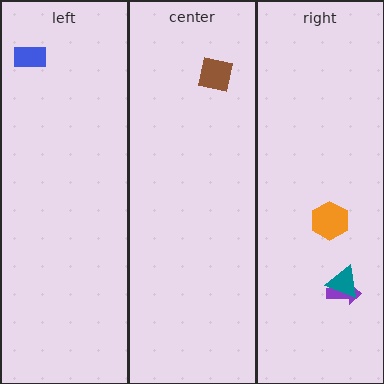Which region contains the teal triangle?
The right region.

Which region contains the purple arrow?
The right region.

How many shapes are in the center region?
1.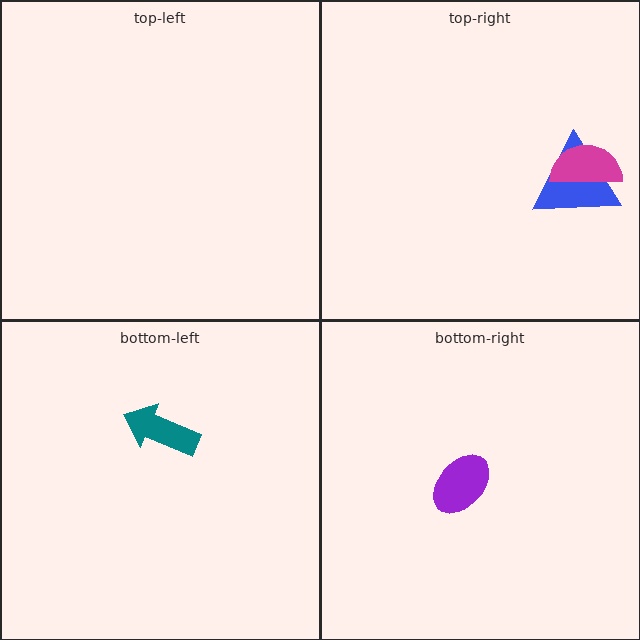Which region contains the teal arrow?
The bottom-left region.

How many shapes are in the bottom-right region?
1.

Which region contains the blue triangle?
The top-right region.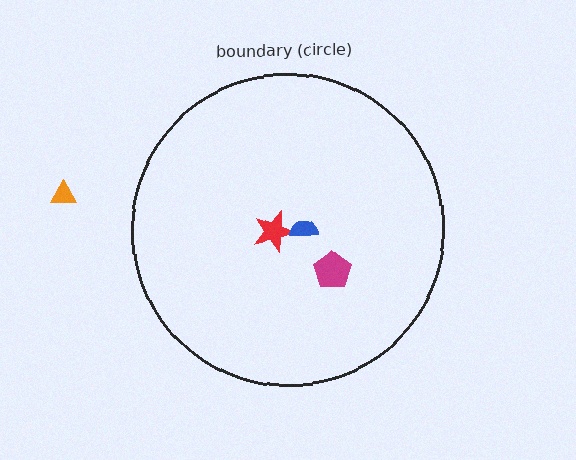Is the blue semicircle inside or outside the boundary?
Inside.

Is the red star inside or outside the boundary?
Inside.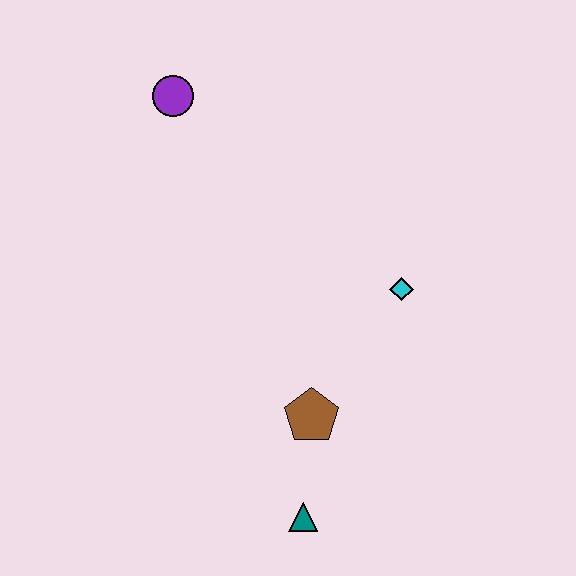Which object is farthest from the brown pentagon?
The purple circle is farthest from the brown pentagon.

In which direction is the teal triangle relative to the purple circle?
The teal triangle is below the purple circle.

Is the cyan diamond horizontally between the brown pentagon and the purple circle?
No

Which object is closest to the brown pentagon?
The teal triangle is closest to the brown pentagon.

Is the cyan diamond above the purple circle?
No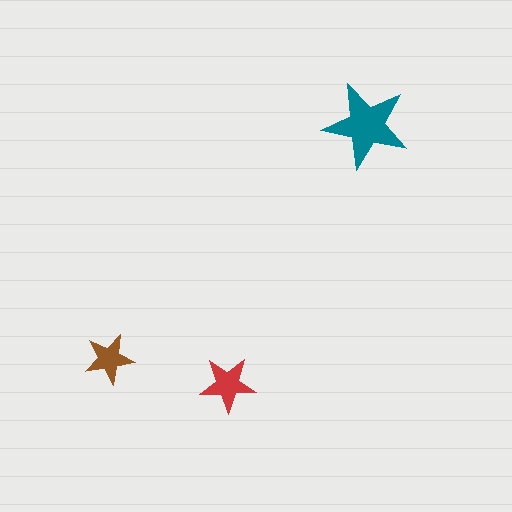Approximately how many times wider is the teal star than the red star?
About 1.5 times wider.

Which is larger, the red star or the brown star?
The red one.